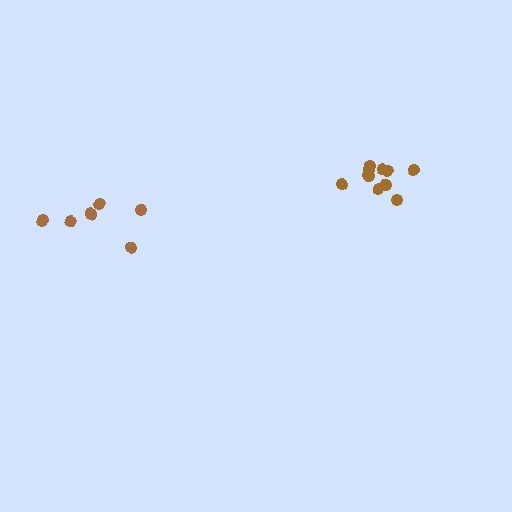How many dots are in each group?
Group 1: 10 dots, Group 2: 6 dots (16 total).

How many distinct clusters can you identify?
There are 2 distinct clusters.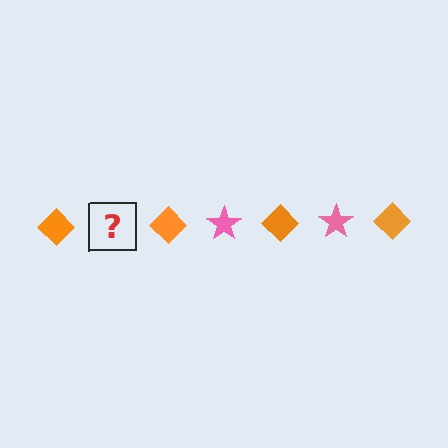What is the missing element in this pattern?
The missing element is a pink star.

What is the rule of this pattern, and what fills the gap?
The rule is that the pattern alternates between orange diamond and pink star. The gap should be filled with a pink star.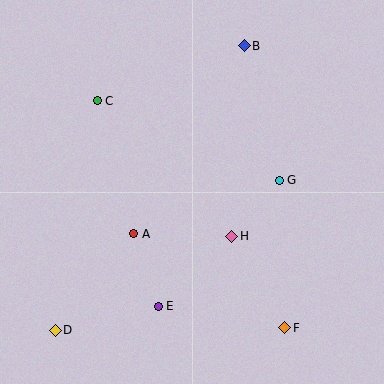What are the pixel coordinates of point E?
Point E is at (158, 306).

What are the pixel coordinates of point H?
Point H is at (232, 236).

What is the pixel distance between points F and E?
The distance between F and E is 128 pixels.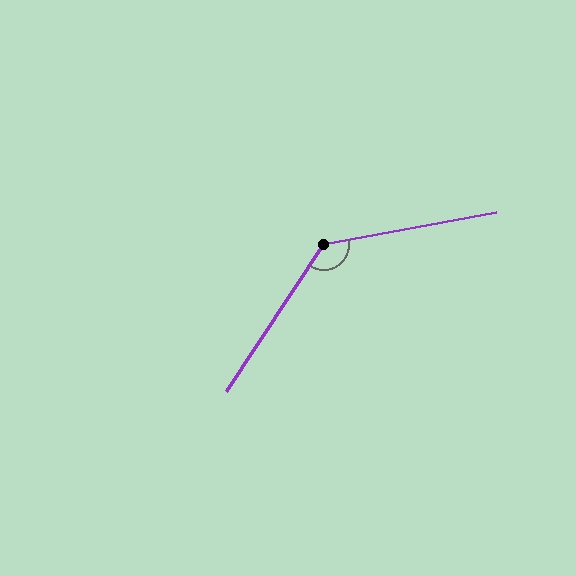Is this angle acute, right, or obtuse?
It is obtuse.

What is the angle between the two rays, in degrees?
Approximately 134 degrees.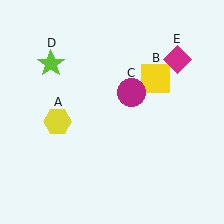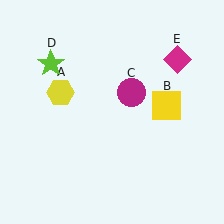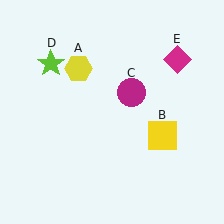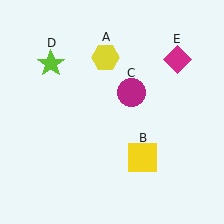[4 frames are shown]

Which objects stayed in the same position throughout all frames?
Magenta circle (object C) and lime star (object D) and magenta diamond (object E) remained stationary.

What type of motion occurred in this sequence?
The yellow hexagon (object A), yellow square (object B) rotated clockwise around the center of the scene.